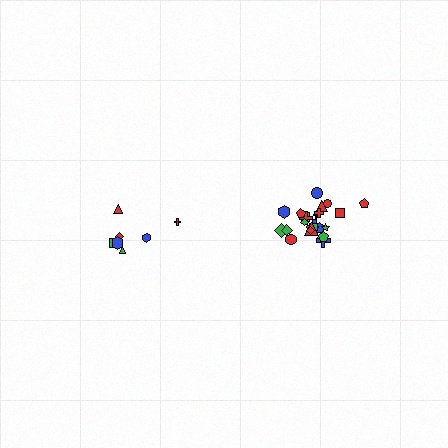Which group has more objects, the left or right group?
The right group.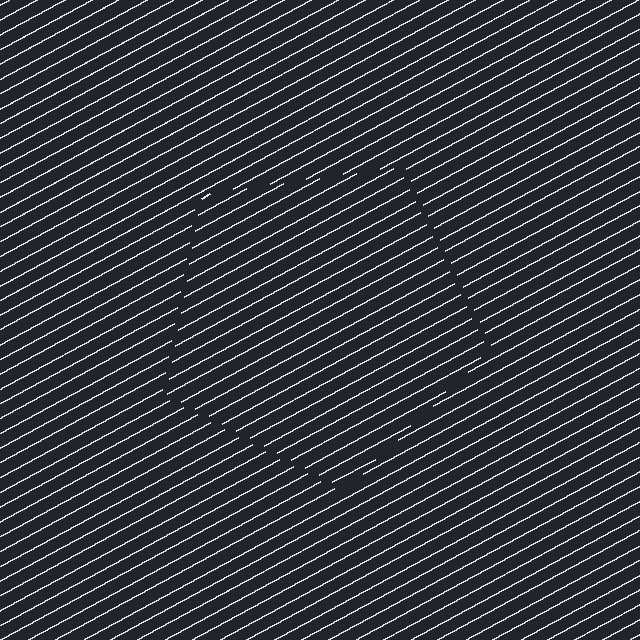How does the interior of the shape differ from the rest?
The interior of the shape contains the same grating, shifted by half a period — the contour is defined by the phase discontinuity where line-ends from the inner and outer gratings abut.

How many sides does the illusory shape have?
5 sides — the line-ends trace a pentagon.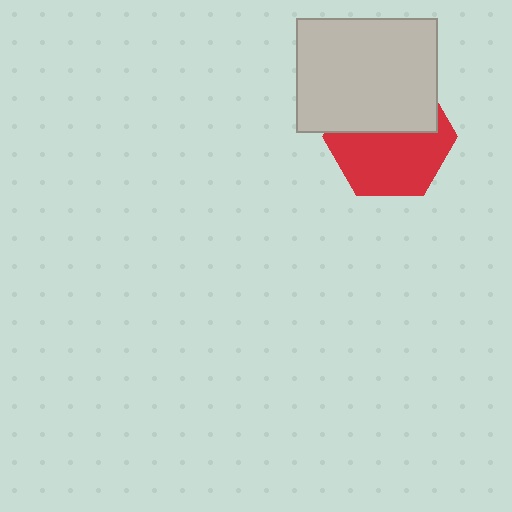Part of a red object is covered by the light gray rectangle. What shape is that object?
It is a hexagon.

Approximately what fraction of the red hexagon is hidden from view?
Roughly 44% of the red hexagon is hidden behind the light gray rectangle.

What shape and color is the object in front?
The object in front is a light gray rectangle.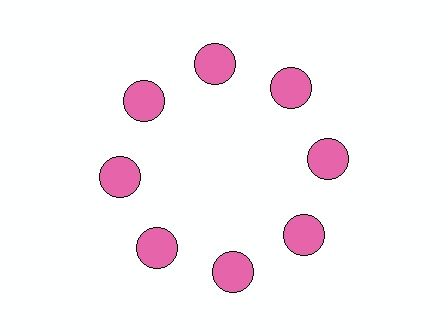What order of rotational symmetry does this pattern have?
This pattern has 8-fold rotational symmetry.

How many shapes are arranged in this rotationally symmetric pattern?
There are 8 shapes, arranged in 8 groups of 1.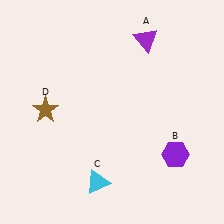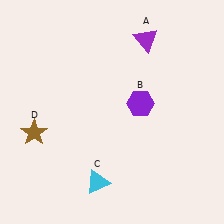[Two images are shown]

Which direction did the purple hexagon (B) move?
The purple hexagon (B) moved up.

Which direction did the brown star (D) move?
The brown star (D) moved down.